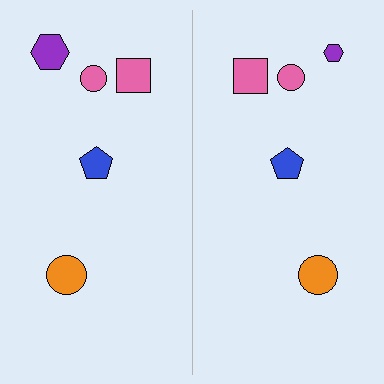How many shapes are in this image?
There are 10 shapes in this image.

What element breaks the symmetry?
The purple hexagon on the right side has a different size than its mirror counterpart.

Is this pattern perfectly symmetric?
No, the pattern is not perfectly symmetric. The purple hexagon on the right side has a different size than its mirror counterpart.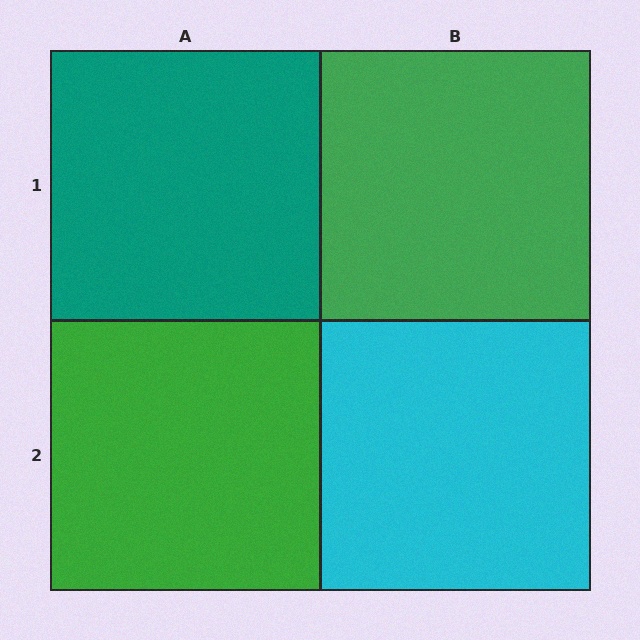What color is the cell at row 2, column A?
Green.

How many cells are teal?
1 cell is teal.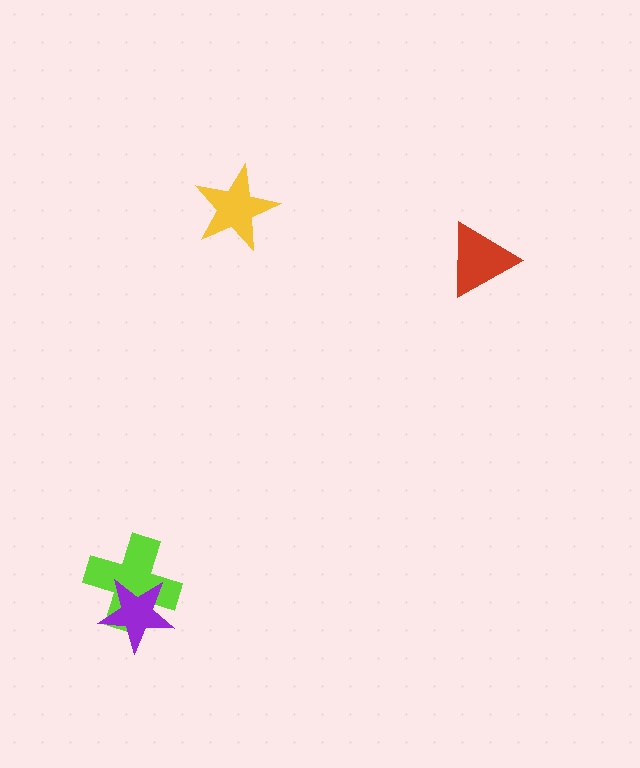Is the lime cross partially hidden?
Yes, it is partially covered by another shape.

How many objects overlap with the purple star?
1 object overlaps with the purple star.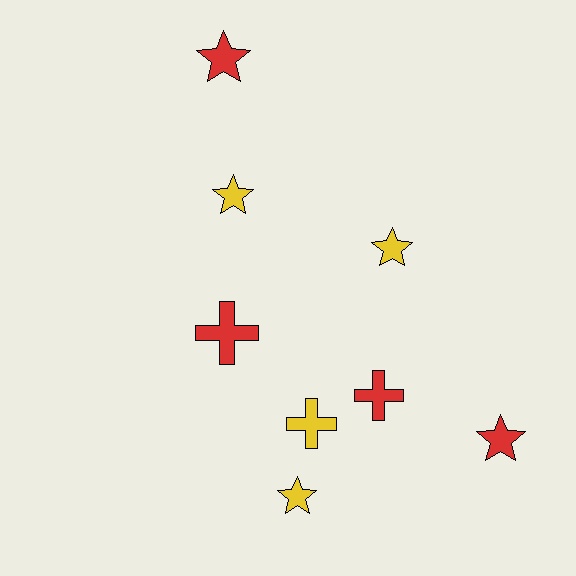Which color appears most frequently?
Yellow, with 4 objects.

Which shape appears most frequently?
Star, with 5 objects.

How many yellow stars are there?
There are 3 yellow stars.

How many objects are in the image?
There are 8 objects.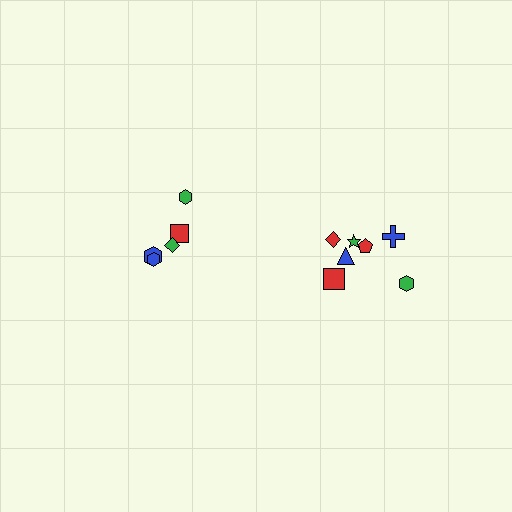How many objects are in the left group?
There are 5 objects.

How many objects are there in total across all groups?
There are 12 objects.